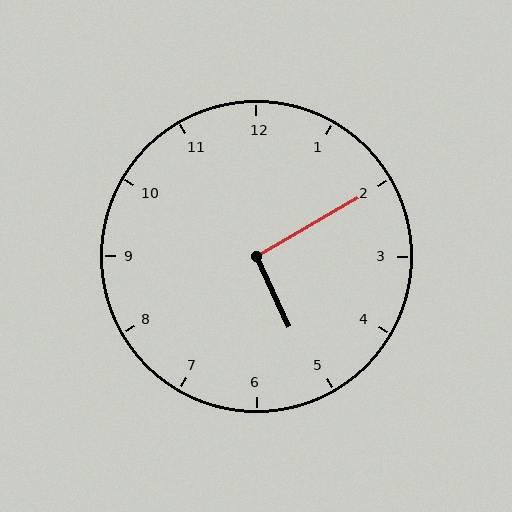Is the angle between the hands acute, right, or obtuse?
It is right.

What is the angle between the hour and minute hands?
Approximately 95 degrees.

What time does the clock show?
5:10.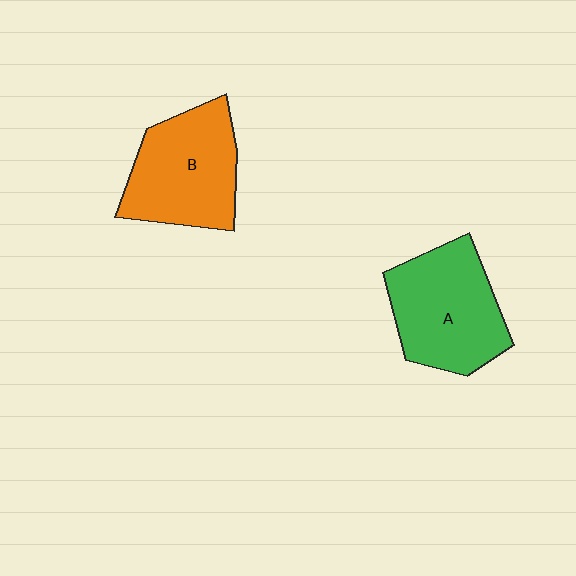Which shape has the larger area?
Shape A (green).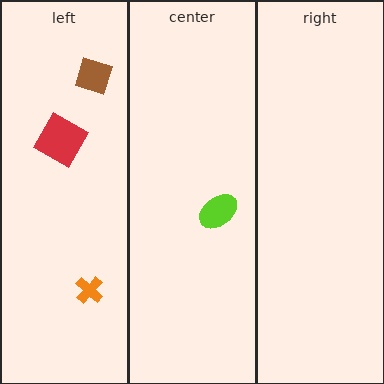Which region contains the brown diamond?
The left region.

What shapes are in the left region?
The orange cross, the red square, the brown diamond.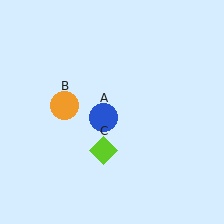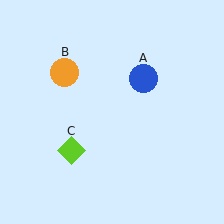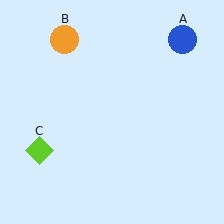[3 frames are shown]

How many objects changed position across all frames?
3 objects changed position: blue circle (object A), orange circle (object B), lime diamond (object C).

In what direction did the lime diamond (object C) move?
The lime diamond (object C) moved left.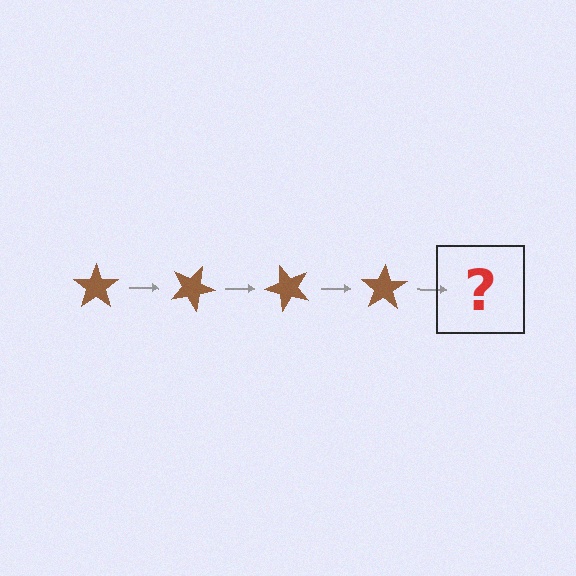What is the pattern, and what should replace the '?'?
The pattern is that the star rotates 25 degrees each step. The '?' should be a brown star rotated 100 degrees.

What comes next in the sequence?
The next element should be a brown star rotated 100 degrees.